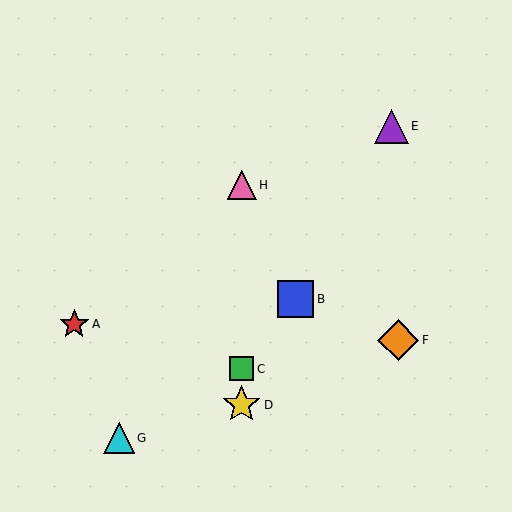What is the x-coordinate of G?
Object G is at x≈119.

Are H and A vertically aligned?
No, H is at x≈242 and A is at x≈74.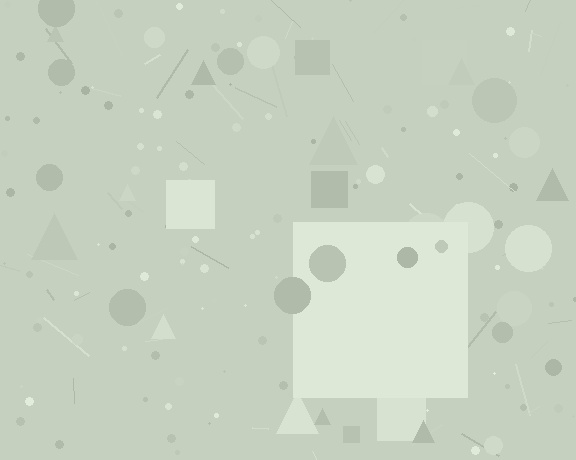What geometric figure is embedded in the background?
A square is embedded in the background.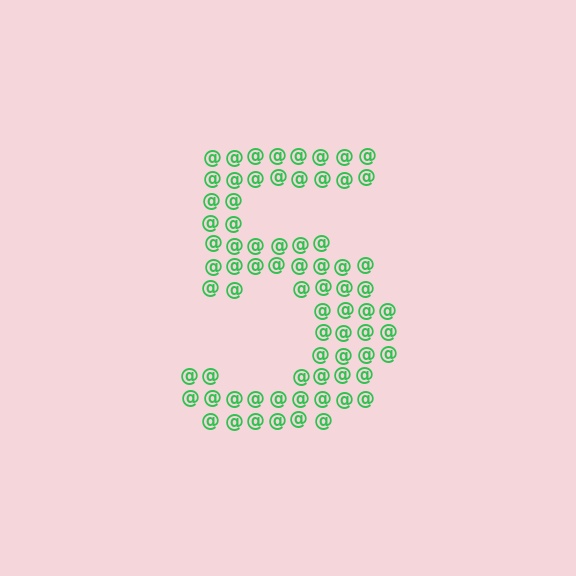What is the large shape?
The large shape is the digit 5.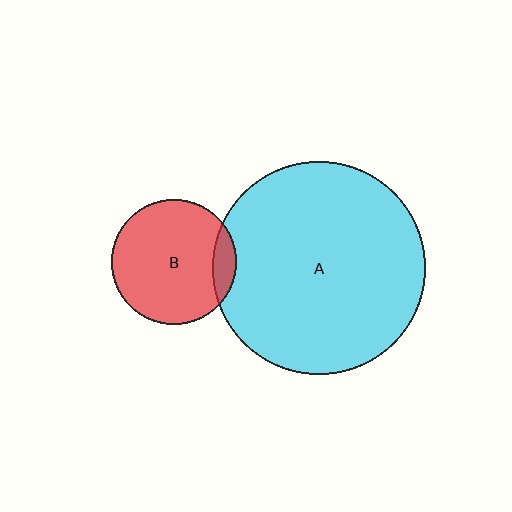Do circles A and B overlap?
Yes.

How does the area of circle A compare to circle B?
Approximately 2.9 times.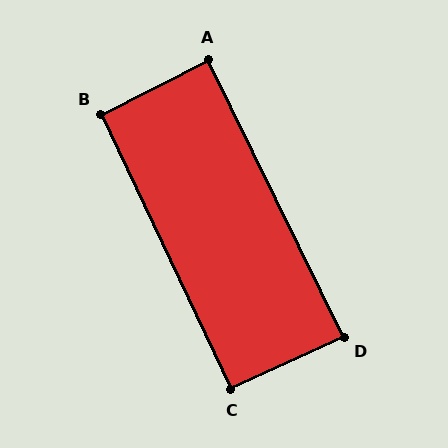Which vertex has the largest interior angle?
B, at approximately 91 degrees.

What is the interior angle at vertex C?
Approximately 91 degrees (approximately right).